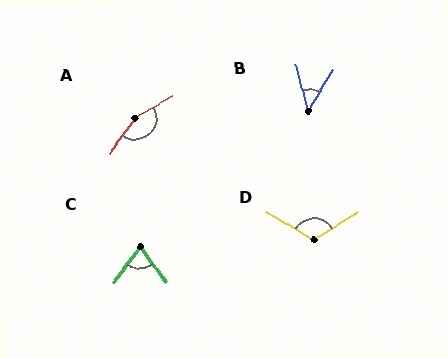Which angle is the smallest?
B, at approximately 45 degrees.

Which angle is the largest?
A, at approximately 155 degrees.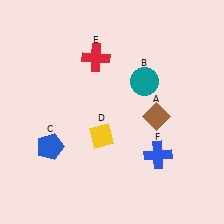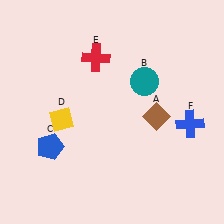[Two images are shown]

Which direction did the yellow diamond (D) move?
The yellow diamond (D) moved left.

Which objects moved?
The objects that moved are: the yellow diamond (D), the blue cross (F).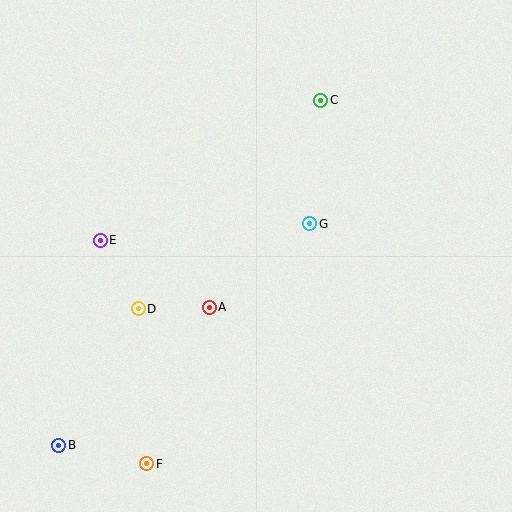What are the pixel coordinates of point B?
Point B is at (59, 445).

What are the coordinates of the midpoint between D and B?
The midpoint between D and B is at (99, 377).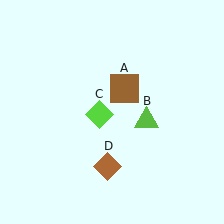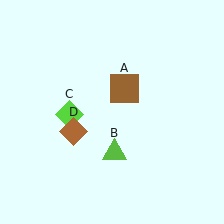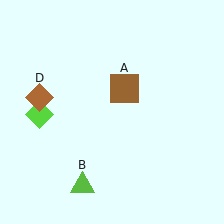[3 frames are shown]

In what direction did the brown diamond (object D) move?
The brown diamond (object D) moved up and to the left.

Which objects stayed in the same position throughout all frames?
Brown square (object A) remained stationary.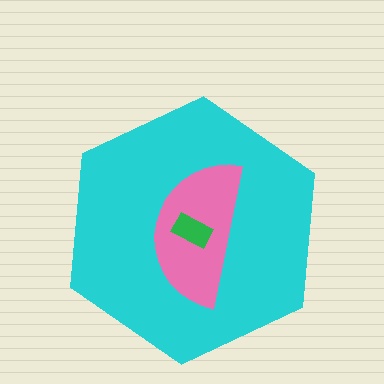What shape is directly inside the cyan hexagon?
The pink semicircle.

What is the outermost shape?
The cyan hexagon.